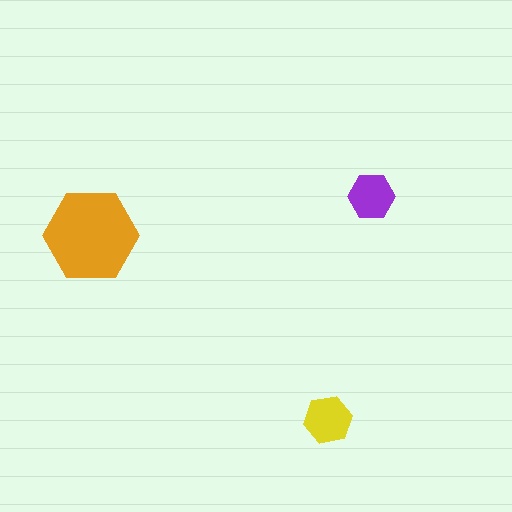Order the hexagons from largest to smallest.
the orange one, the yellow one, the purple one.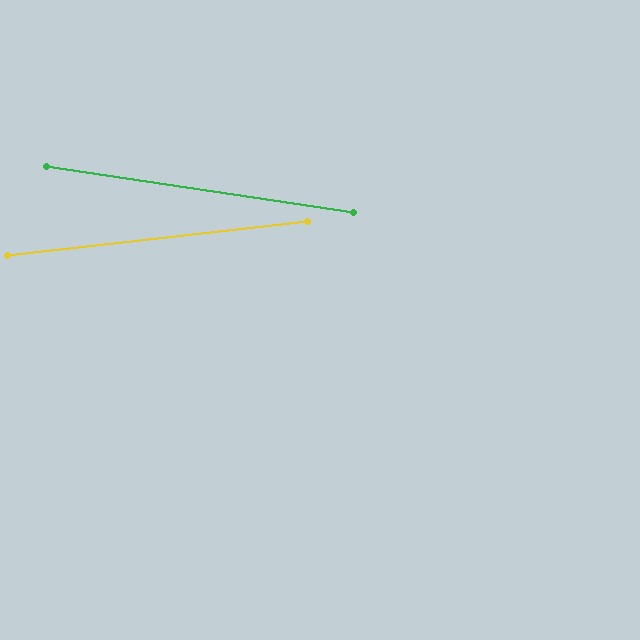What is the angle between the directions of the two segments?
Approximately 15 degrees.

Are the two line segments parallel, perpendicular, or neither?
Neither parallel nor perpendicular — they differ by about 15°.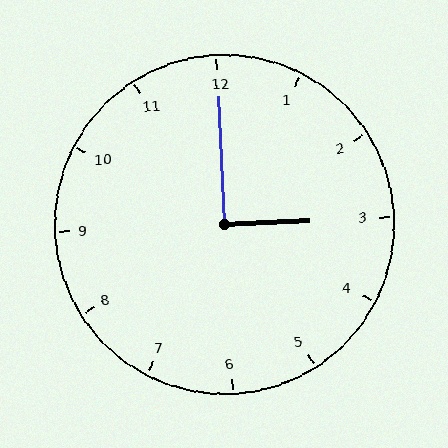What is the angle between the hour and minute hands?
Approximately 90 degrees.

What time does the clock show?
3:00.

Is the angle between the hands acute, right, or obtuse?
It is right.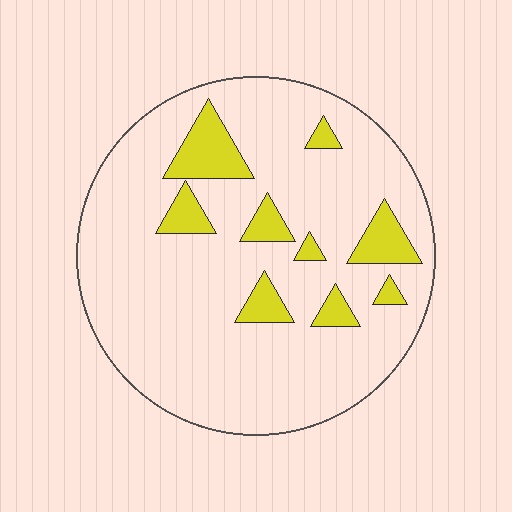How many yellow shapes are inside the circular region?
9.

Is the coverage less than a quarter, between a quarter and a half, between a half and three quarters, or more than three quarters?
Less than a quarter.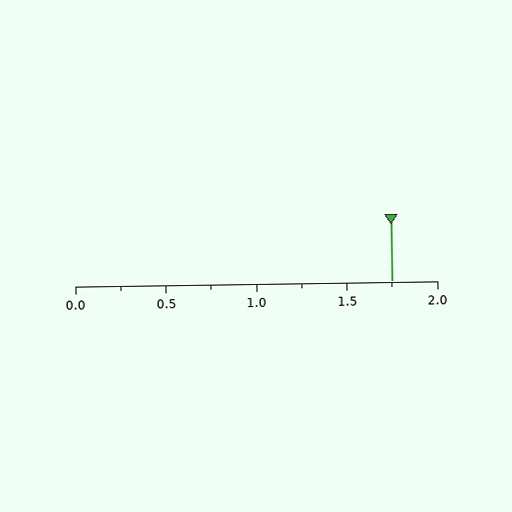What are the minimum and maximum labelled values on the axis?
The axis runs from 0.0 to 2.0.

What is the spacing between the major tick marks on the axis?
The major ticks are spaced 0.5 apart.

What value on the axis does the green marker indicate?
The marker indicates approximately 1.75.